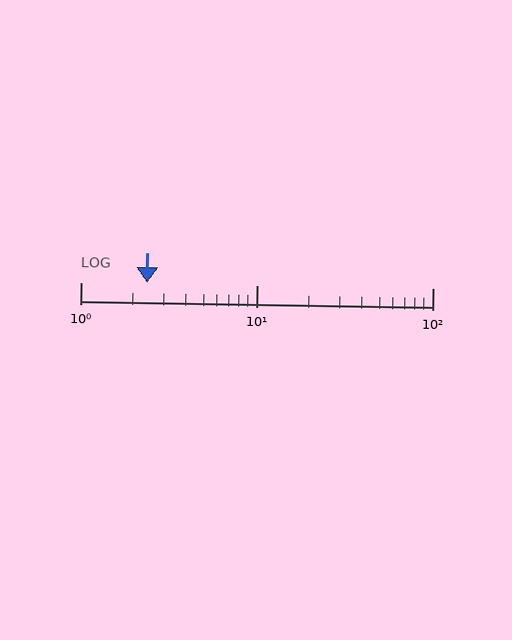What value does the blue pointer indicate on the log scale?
The pointer indicates approximately 2.4.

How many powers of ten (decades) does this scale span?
The scale spans 2 decades, from 1 to 100.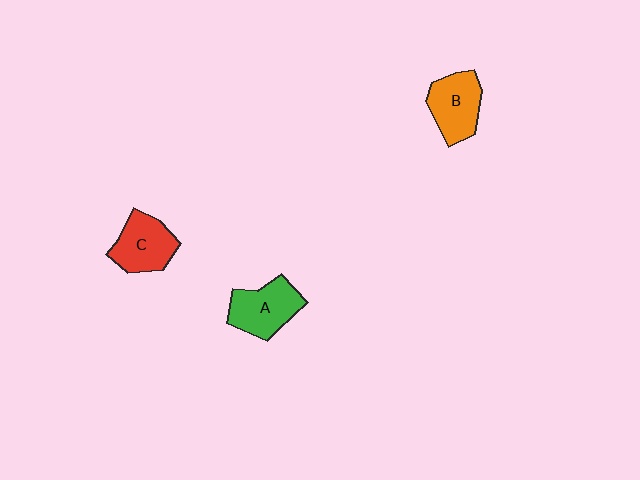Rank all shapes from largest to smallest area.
From largest to smallest: A (green), B (orange), C (red).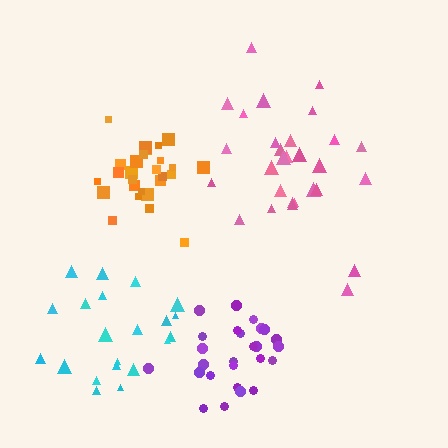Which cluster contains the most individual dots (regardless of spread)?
Pink (31).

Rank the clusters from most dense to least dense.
orange, purple, pink, cyan.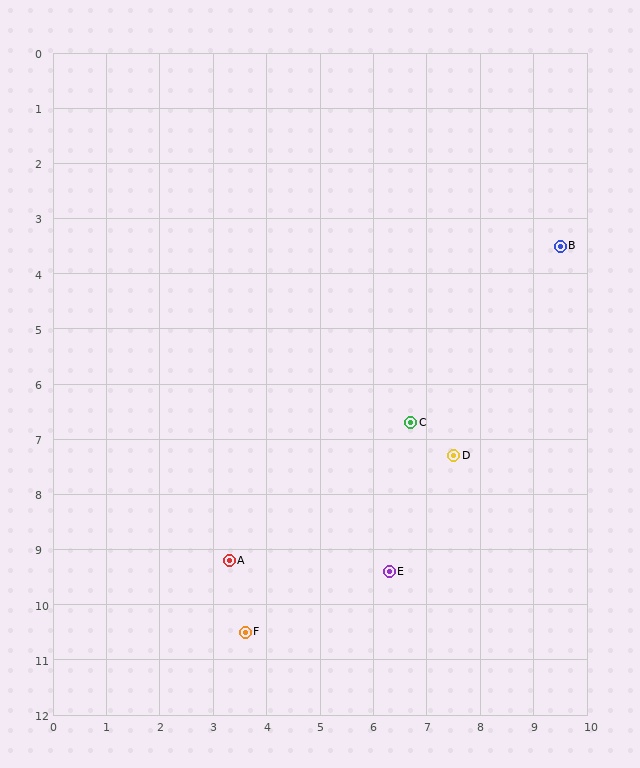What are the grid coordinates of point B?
Point B is at approximately (9.5, 3.5).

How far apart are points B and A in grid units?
Points B and A are about 8.4 grid units apart.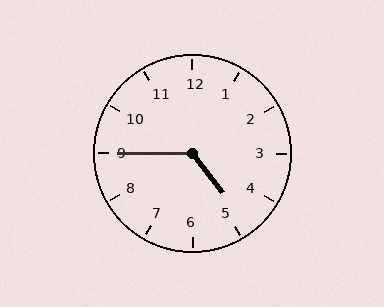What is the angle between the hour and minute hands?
Approximately 128 degrees.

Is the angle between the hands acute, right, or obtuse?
It is obtuse.